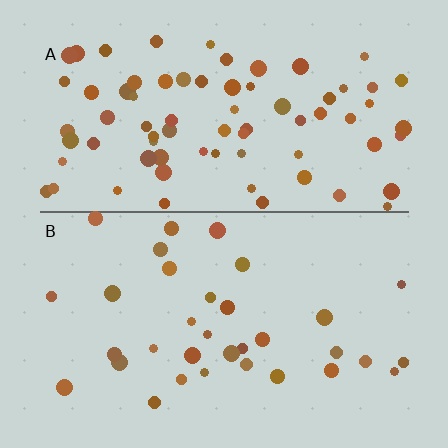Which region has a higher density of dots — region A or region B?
A (the top).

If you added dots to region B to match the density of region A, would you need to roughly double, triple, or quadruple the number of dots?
Approximately double.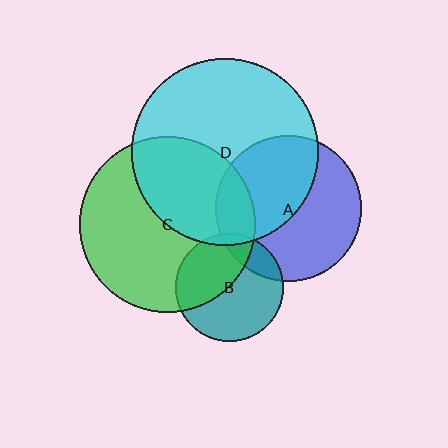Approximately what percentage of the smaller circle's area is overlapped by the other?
Approximately 50%.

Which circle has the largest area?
Circle D (cyan).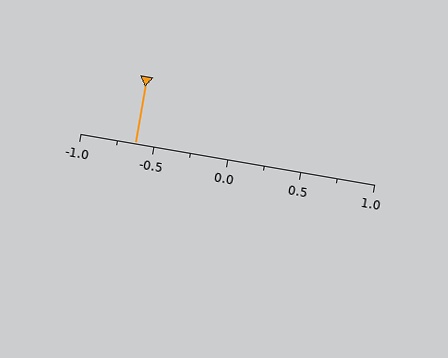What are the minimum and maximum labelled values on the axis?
The axis runs from -1.0 to 1.0.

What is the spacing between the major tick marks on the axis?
The major ticks are spaced 0.5 apart.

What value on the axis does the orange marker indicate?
The marker indicates approximately -0.62.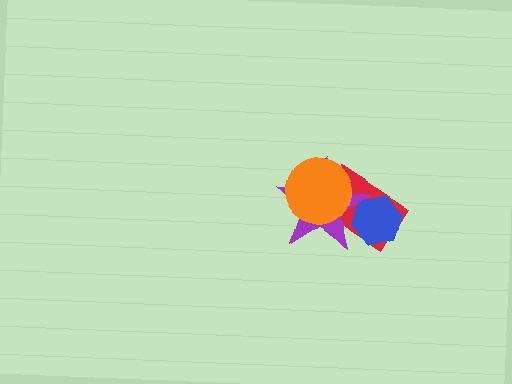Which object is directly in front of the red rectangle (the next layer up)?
The blue hexagon is directly in front of the red rectangle.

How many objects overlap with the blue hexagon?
2 objects overlap with the blue hexagon.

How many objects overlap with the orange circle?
2 objects overlap with the orange circle.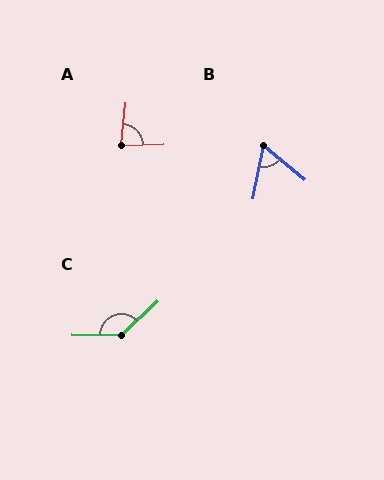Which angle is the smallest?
B, at approximately 62 degrees.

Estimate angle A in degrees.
Approximately 82 degrees.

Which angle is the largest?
C, at approximately 136 degrees.